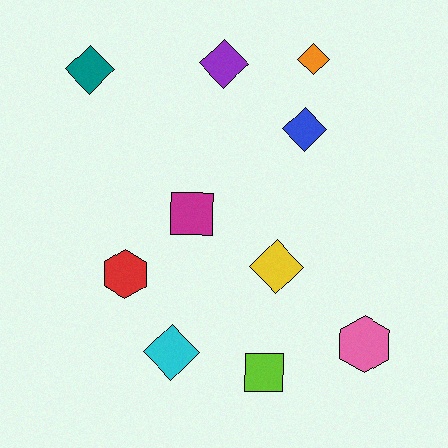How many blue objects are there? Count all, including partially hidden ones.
There is 1 blue object.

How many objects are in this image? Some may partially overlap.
There are 10 objects.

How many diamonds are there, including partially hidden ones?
There are 6 diamonds.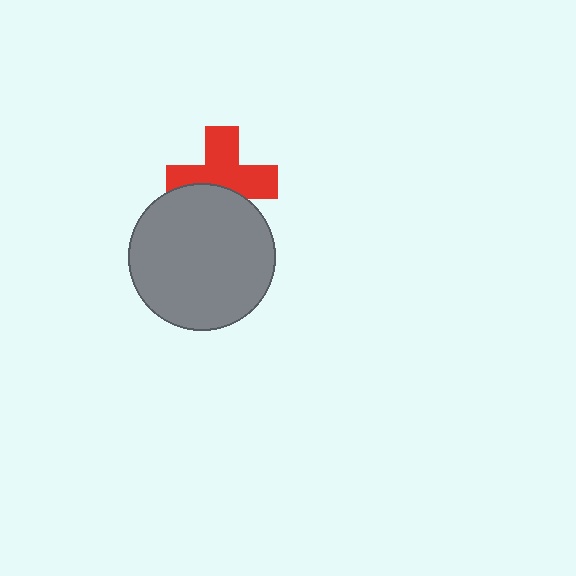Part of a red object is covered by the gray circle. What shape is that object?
It is a cross.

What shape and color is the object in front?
The object in front is a gray circle.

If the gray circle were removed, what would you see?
You would see the complete red cross.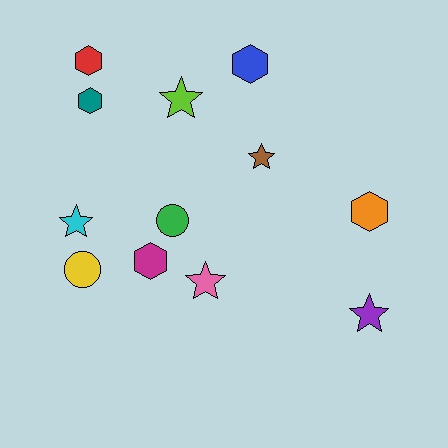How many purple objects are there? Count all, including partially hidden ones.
There is 1 purple object.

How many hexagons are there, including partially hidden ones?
There are 5 hexagons.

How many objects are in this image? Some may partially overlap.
There are 12 objects.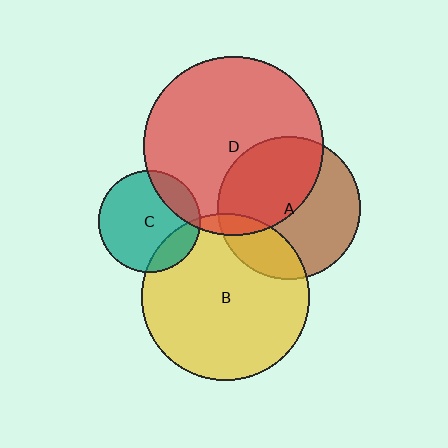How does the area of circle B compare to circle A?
Approximately 1.4 times.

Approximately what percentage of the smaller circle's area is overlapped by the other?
Approximately 5%.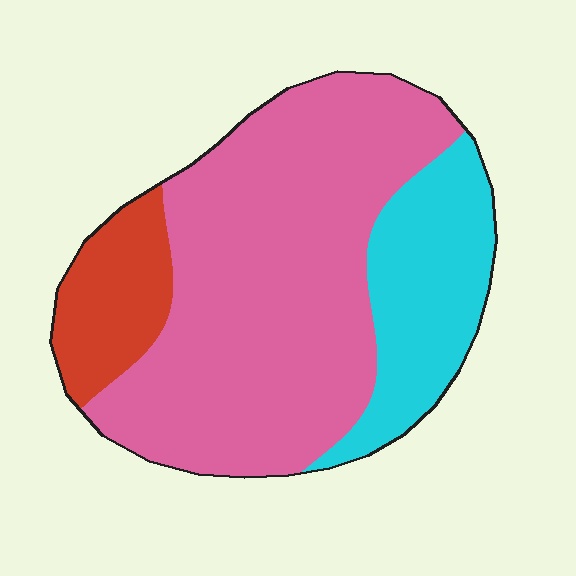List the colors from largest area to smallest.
From largest to smallest: pink, cyan, red.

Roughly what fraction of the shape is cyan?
Cyan covers about 20% of the shape.